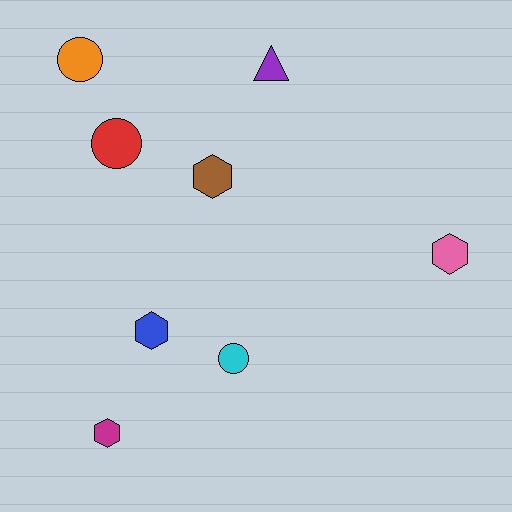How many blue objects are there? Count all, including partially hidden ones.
There is 1 blue object.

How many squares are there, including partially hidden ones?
There are no squares.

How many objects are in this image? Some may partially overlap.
There are 8 objects.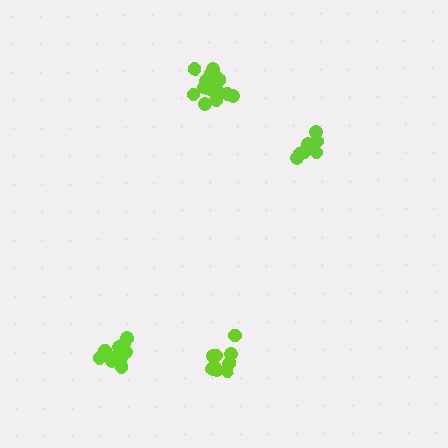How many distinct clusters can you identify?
There are 4 distinct clusters.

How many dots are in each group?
Group 1: 12 dots, Group 2: 10 dots, Group 3: 12 dots, Group 4: 16 dots (50 total).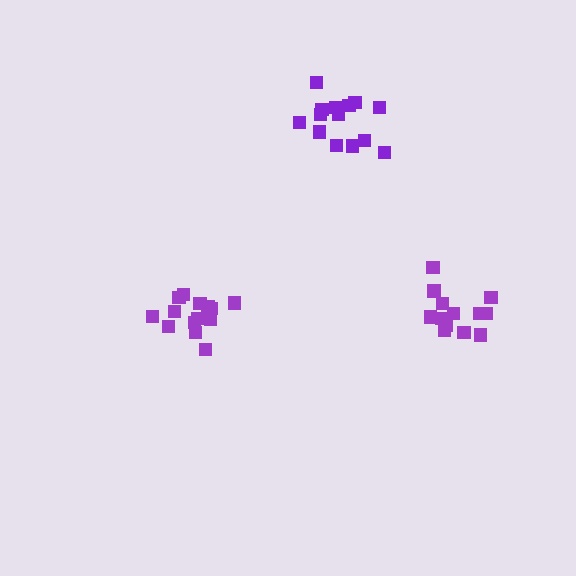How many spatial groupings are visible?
There are 3 spatial groupings.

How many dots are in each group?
Group 1: 14 dots, Group 2: 14 dots, Group 3: 13 dots (41 total).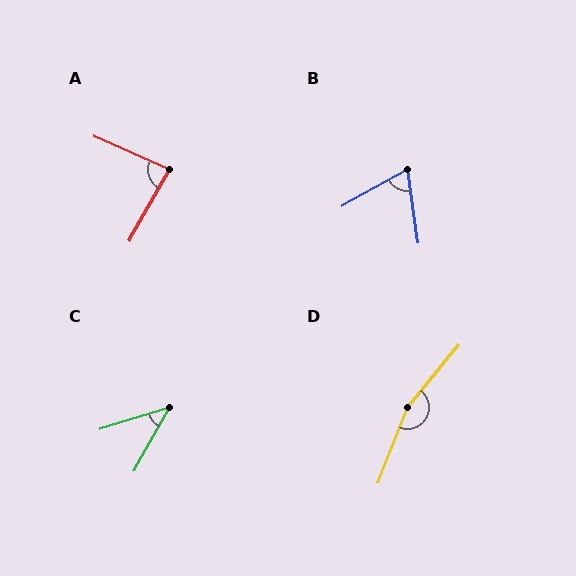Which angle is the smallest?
C, at approximately 44 degrees.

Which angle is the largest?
D, at approximately 162 degrees.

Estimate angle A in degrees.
Approximately 85 degrees.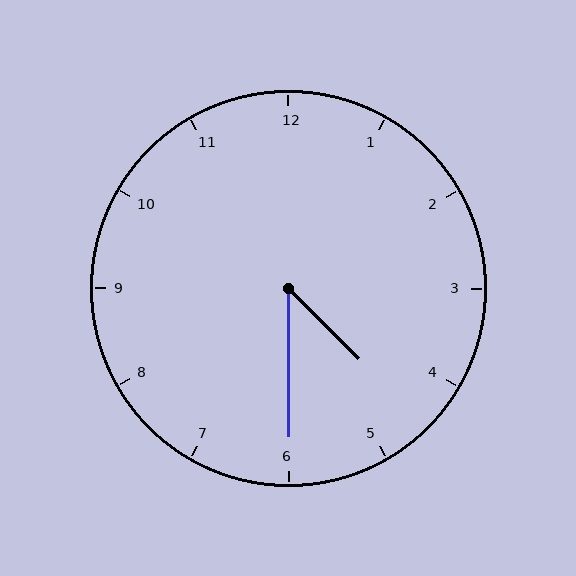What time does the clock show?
4:30.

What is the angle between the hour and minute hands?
Approximately 45 degrees.